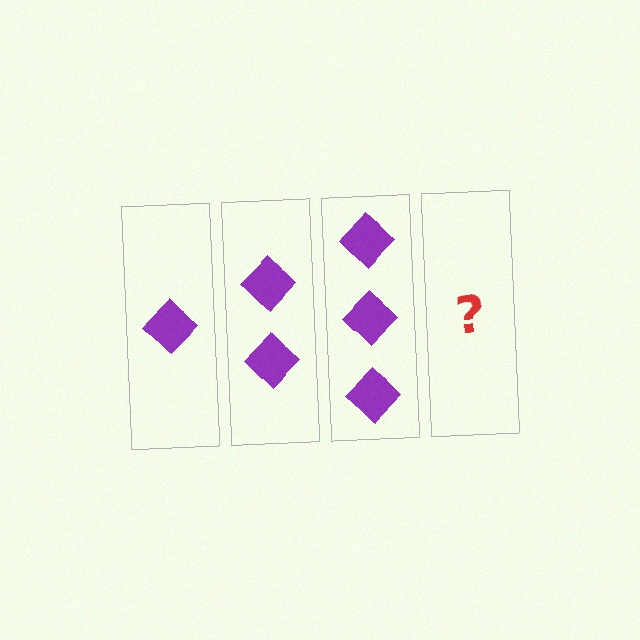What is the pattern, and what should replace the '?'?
The pattern is that each step adds one more diamond. The '?' should be 4 diamonds.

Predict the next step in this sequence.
The next step is 4 diamonds.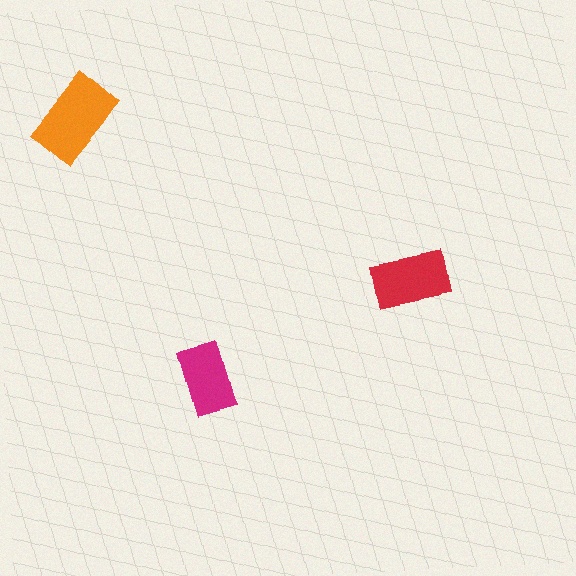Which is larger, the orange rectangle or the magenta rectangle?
The orange one.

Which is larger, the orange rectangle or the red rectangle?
The orange one.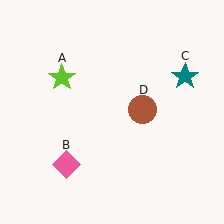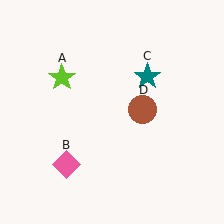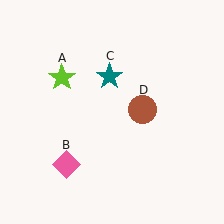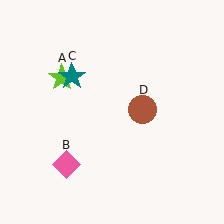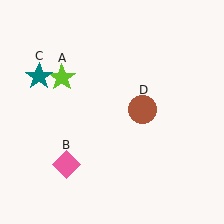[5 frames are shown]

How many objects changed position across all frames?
1 object changed position: teal star (object C).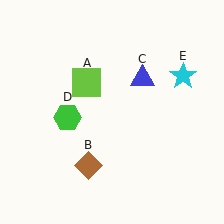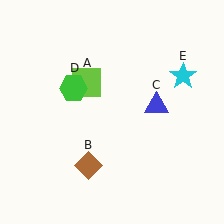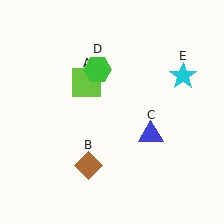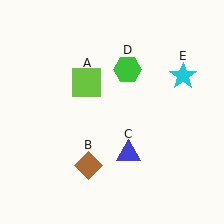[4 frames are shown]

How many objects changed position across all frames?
2 objects changed position: blue triangle (object C), green hexagon (object D).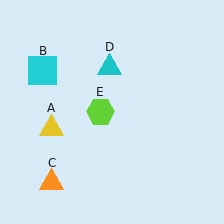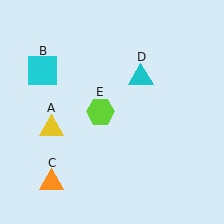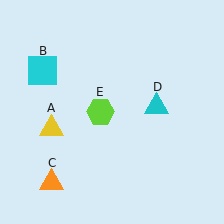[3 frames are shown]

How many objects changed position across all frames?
1 object changed position: cyan triangle (object D).